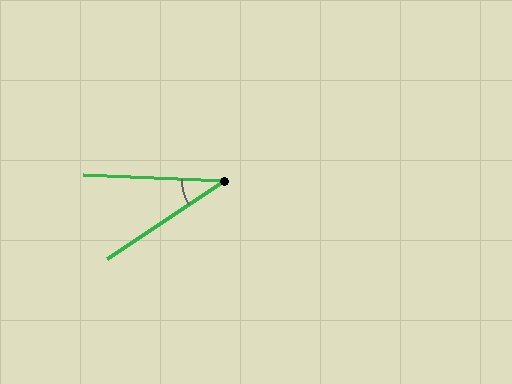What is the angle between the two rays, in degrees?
Approximately 36 degrees.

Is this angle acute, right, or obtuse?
It is acute.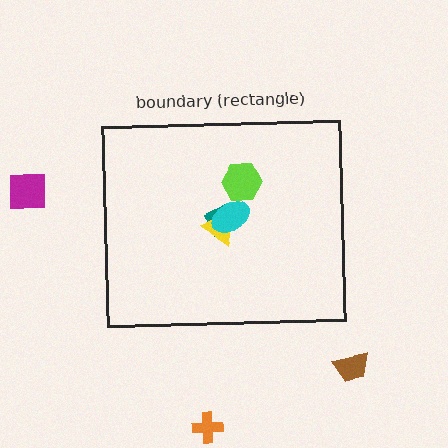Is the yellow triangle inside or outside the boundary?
Inside.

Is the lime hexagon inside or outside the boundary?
Inside.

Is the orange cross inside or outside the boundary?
Outside.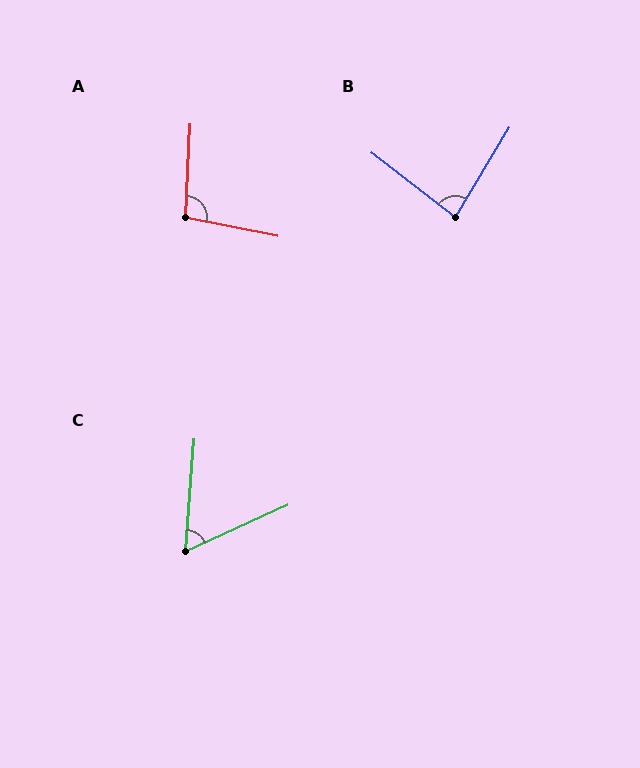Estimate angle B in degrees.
Approximately 83 degrees.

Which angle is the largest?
A, at approximately 99 degrees.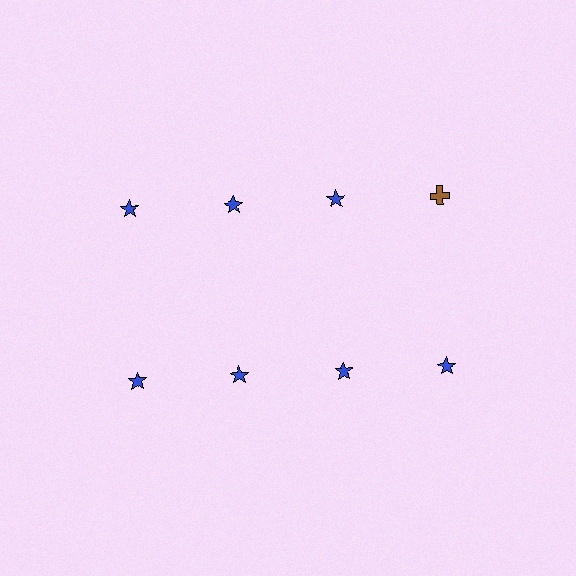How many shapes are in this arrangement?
There are 8 shapes arranged in a grid pattern.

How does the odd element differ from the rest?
It differs in both color (brown instead of blue) and shape (cross instead of star).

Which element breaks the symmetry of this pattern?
The brown cross in the top row, second from right column breaks the symmetry. All other shapes are blue stars.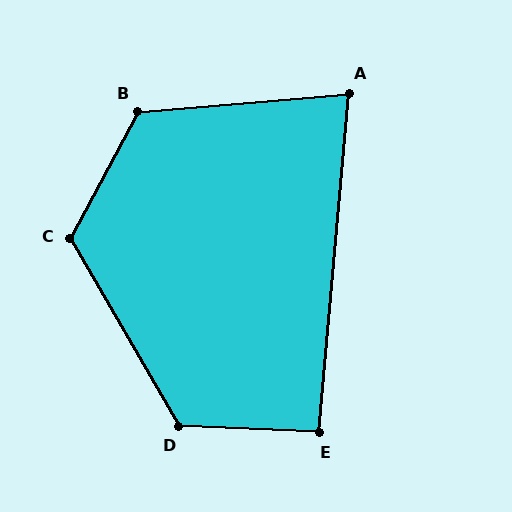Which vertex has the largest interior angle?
B, at approximately 123 degrees.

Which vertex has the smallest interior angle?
A, at approximately 80 degrees.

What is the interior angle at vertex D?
Approximately 122 degrees (obtuse).